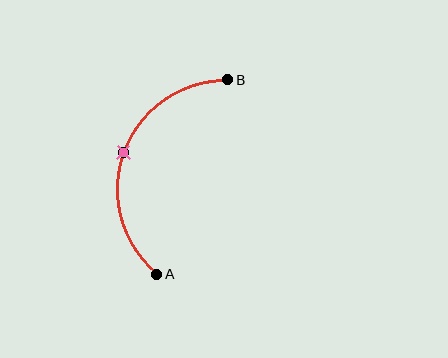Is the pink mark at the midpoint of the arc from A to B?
Yes. The pink mark lies on the arc at equal arc-length from both A and B — it is the arc midpoint.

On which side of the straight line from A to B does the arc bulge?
The arc bulges to the left of the straight line connecting A and B.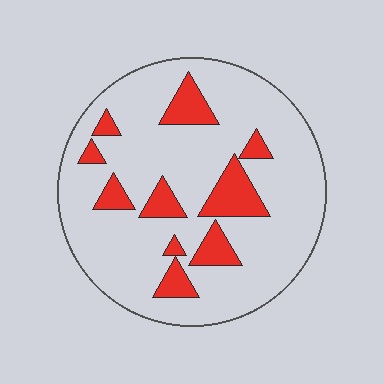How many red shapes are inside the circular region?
10.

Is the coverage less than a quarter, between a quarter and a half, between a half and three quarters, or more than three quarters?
Less than a quarter.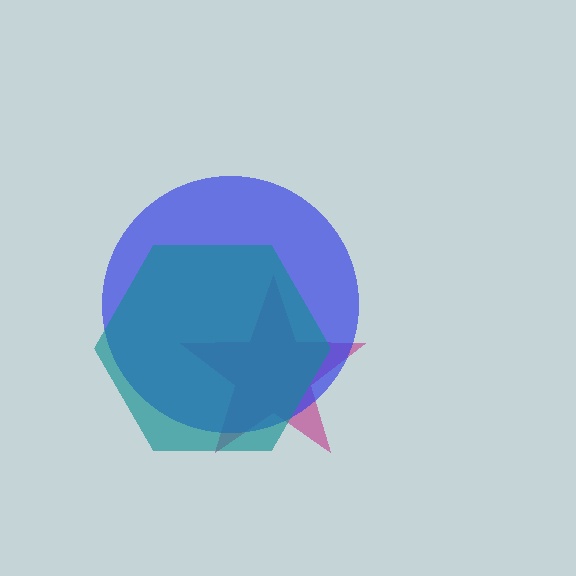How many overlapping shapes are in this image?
There are 3 overlapping shapes in the image.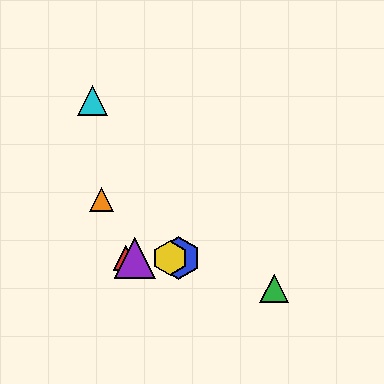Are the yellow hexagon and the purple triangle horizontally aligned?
Yes, both are at y≈258.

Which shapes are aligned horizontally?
The red triangle, the blue hexagon, the yellow hexagon, the purple triangle are aligned horizontally.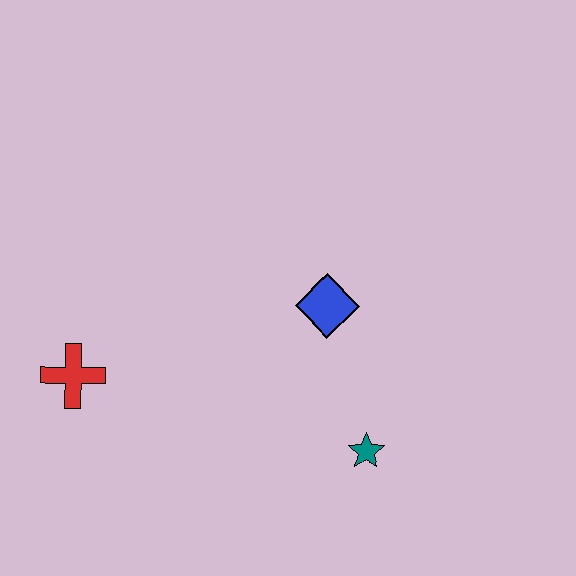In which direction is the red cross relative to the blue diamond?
The red cross is to the left of the blue diamond.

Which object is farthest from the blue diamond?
The red cross is farthest from the blue diamond.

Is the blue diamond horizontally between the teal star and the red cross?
Yes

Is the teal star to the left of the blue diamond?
No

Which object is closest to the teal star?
The blue diamond is closest to the teal star.